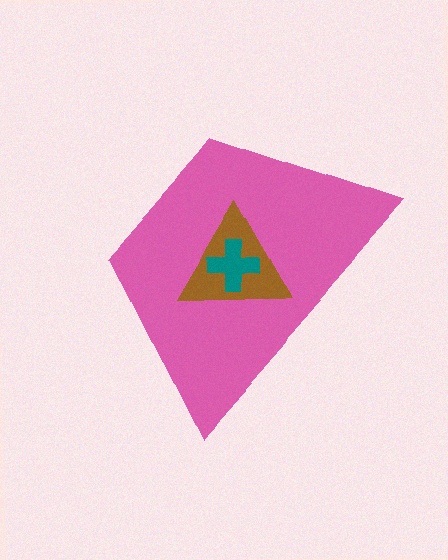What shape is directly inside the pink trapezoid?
The brown triangle.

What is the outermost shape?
The pink trapezoid.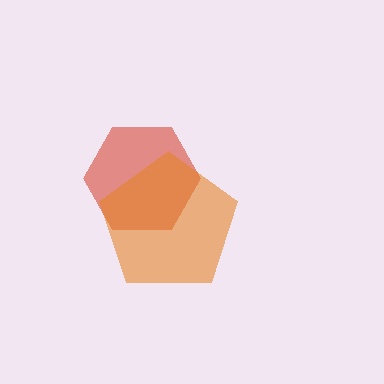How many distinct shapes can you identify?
There are 2 distinct shapes: a red hexagon, an orange pentagon.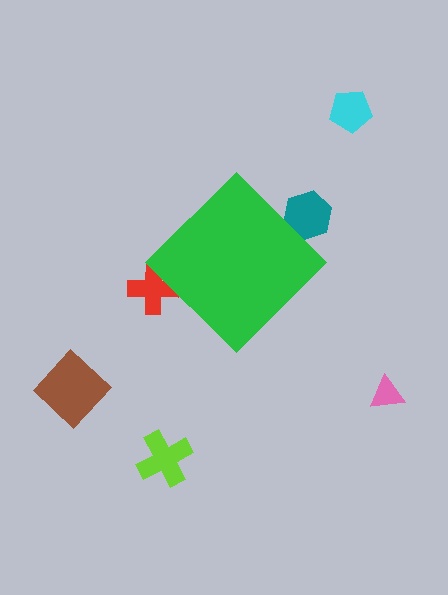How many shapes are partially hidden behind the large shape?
2 shapes are partially hidden.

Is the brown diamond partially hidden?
No, the brown diamond is fully visible.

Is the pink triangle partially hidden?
No, the pink triangle is fully visible.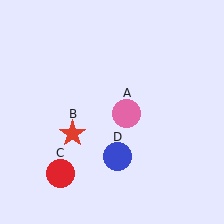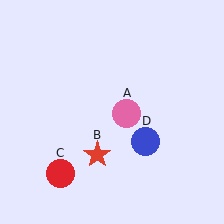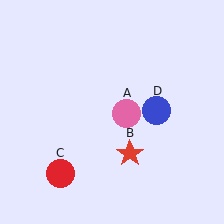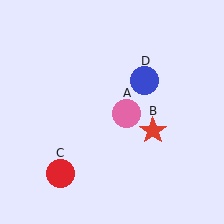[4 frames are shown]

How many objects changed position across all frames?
2 objects changed position: red star (object B), blue circle (object D).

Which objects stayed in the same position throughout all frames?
Pink circle (object A) and red circle (object C) remained stationary.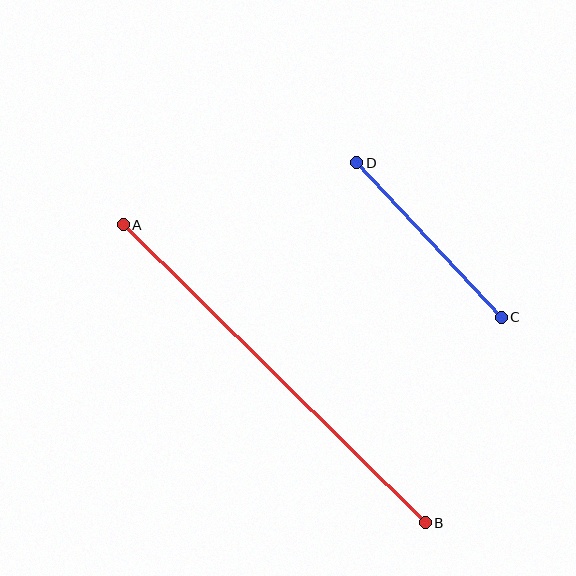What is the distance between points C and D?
The distance is approximately 211 pixels.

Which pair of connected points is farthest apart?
Points A and B are farthest apart.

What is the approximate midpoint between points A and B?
The midpoint is at approximately (274, 374) pixels.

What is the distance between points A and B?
The distance is approximately 424 pixels.